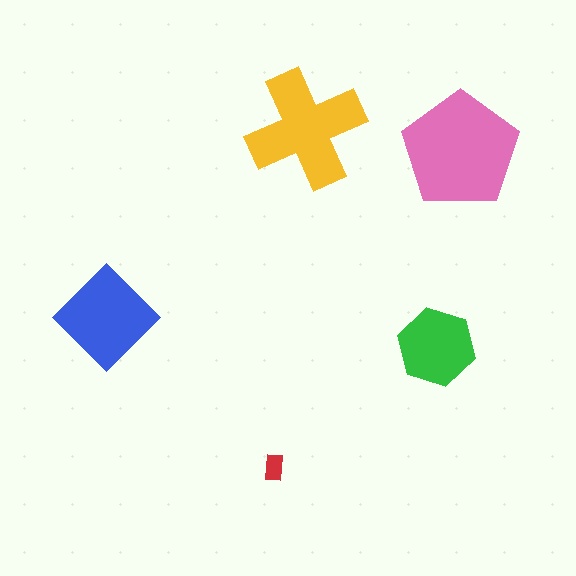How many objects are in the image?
There are 5 objects in the image.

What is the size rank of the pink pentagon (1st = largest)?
1st.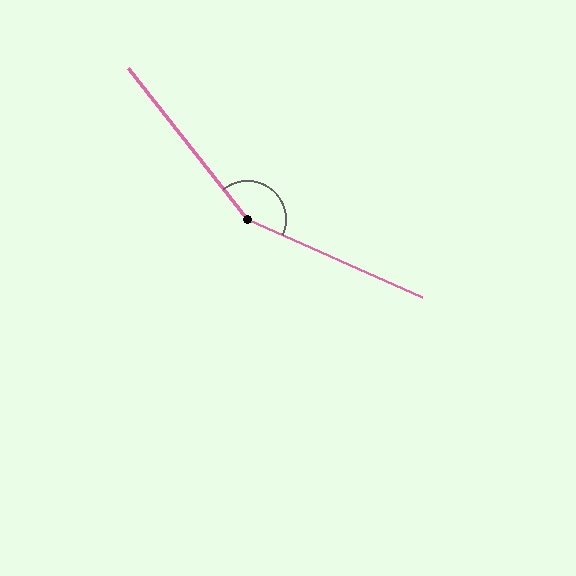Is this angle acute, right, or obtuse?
It is obtuse.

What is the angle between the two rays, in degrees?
Approximately 152 degrees.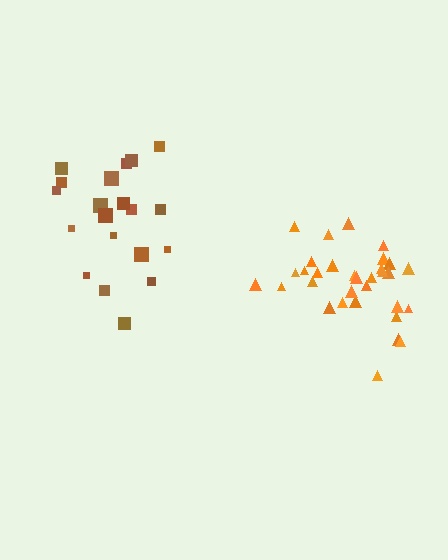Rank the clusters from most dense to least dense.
orange, brown.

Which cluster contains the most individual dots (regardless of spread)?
Orange (33).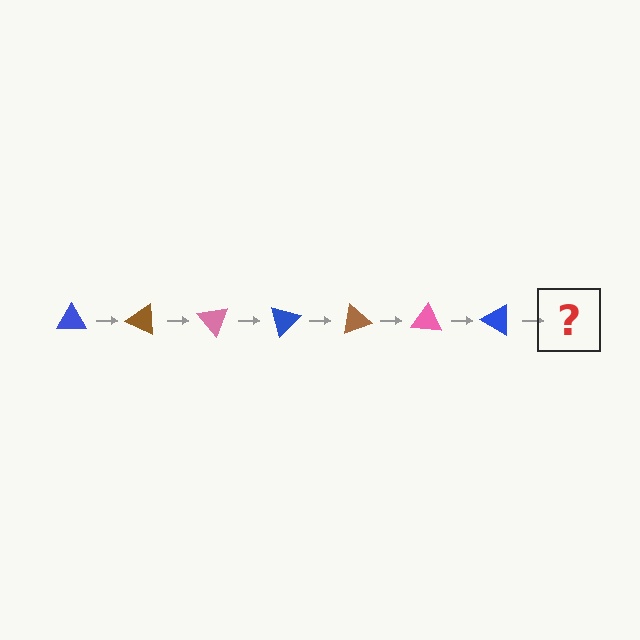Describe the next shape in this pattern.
It should be a brown triangle, rotated 175 degrees from the start.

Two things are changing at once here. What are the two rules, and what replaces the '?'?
The two rules are that it rotates 25 degrees each step and the color cycles through blue, brown, and pink. The '?' should be a brown triangle, rotated 175 degrees from the start.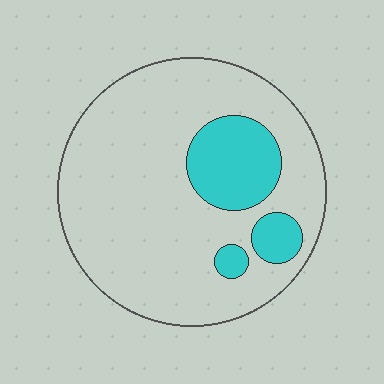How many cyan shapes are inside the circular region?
3.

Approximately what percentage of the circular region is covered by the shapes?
Approximately 20%.